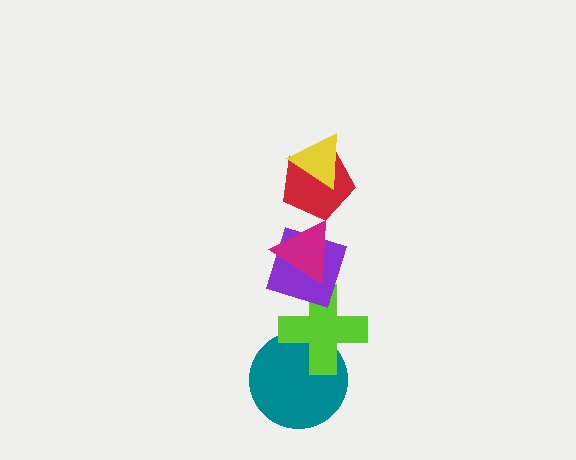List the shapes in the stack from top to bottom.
From top to bottom: the yellow triangle, the red pentagon, the magenta triangle, the purple diamond, the lime cross, the teal circle.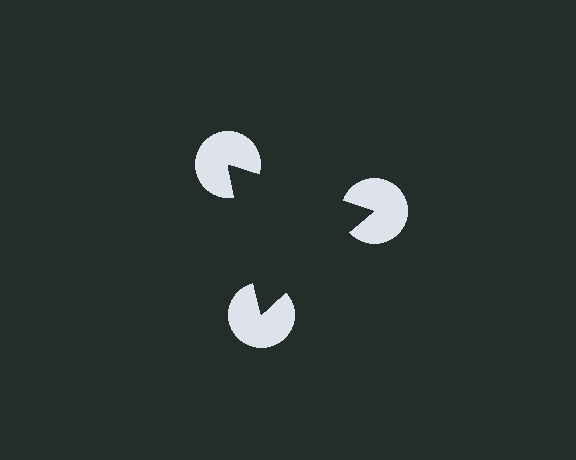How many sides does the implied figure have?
3 sides.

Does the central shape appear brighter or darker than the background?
It typically appears slightly darker than the background, even though no actual brightness change is drawn.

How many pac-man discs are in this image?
There are 3 — one at each vertex of the illusory triangle.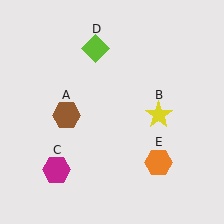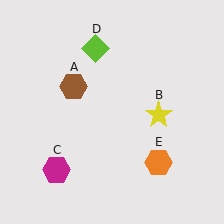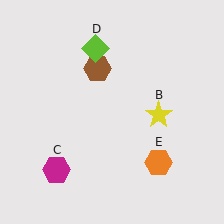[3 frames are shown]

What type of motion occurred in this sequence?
The brown hexagon (object A) rotated clockwise around the center of the scene.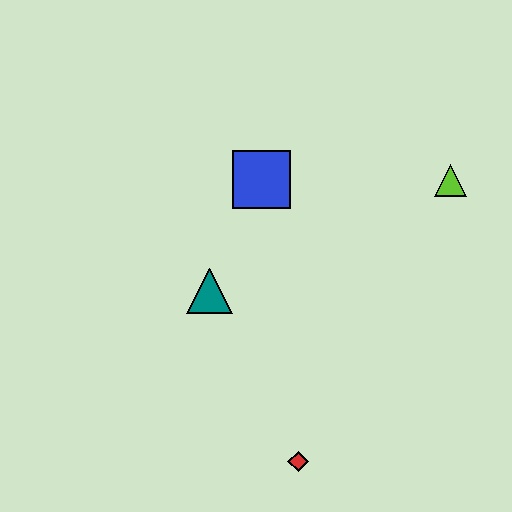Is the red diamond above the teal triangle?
No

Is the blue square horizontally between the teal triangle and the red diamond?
Yes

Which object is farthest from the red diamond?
The lime triangle is farthest from the red diamond.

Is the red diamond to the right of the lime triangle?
No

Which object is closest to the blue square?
The teal triangle is closest to the blue square.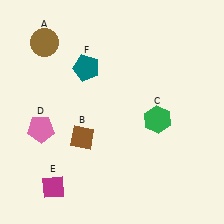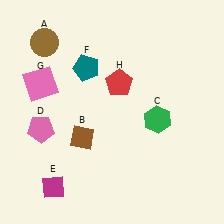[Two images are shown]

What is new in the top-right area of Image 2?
A red pentagon (H) was added in the top-right area of Image 2.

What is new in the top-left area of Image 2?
A pink square (G) was added in the top-left area of Image 2.